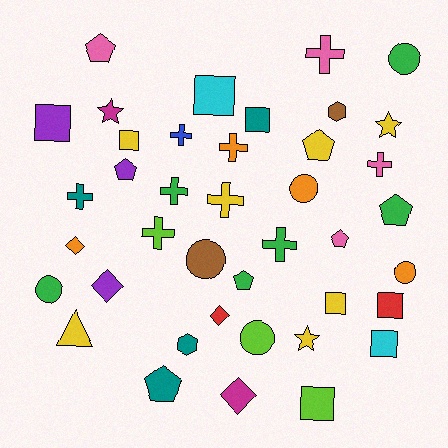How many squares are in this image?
There are 8 squares.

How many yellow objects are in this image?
There are 7 yellow objects.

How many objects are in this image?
There are 40 objects.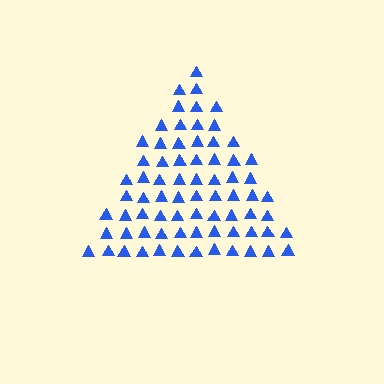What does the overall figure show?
The overall figure shows a triangle.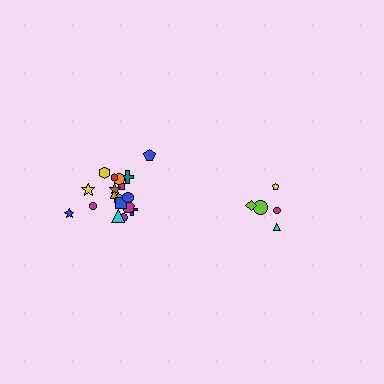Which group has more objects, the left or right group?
The left group.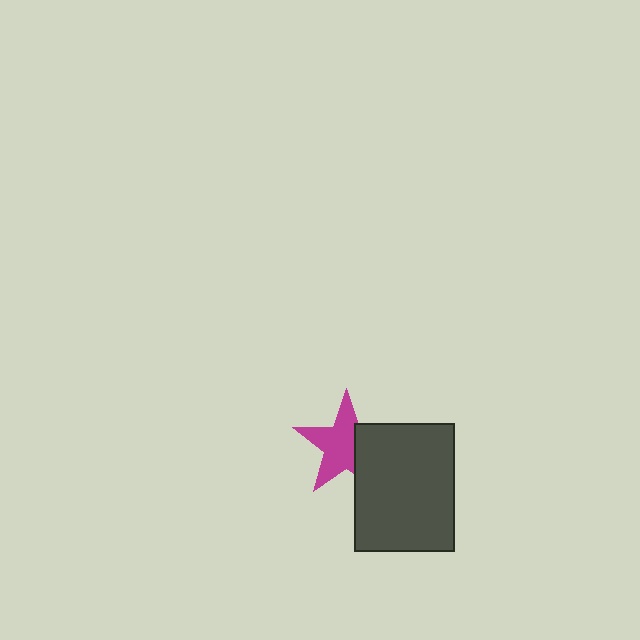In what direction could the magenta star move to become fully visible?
The magenta star could move left. That would shift it out from behind the dark gray rectangle entirely.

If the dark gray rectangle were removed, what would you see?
You would see the complete magenta star.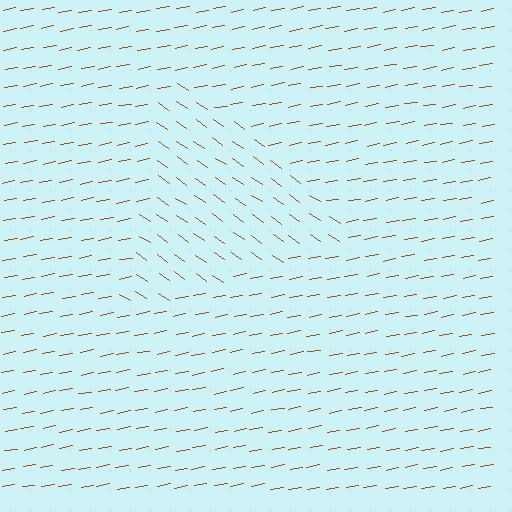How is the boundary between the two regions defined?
The boundary is defined purely by a change in line orientation (approximately 45 degrees difference). All lines are the same color and thickness.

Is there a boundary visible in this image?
Yes, there is a texture boundary formed by a change in line orientation.